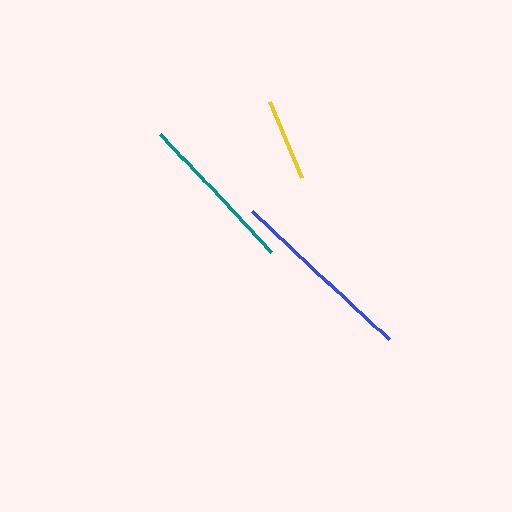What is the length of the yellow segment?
The yellow segment is approximately 82 pixels long.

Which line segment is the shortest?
The yellow line is the shortest at approximately 82 pixels.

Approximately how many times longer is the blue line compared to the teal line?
The blue line is approximately 1.2 times the length of the teal line.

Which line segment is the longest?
The blue line is the longest at approximately 187 pixels.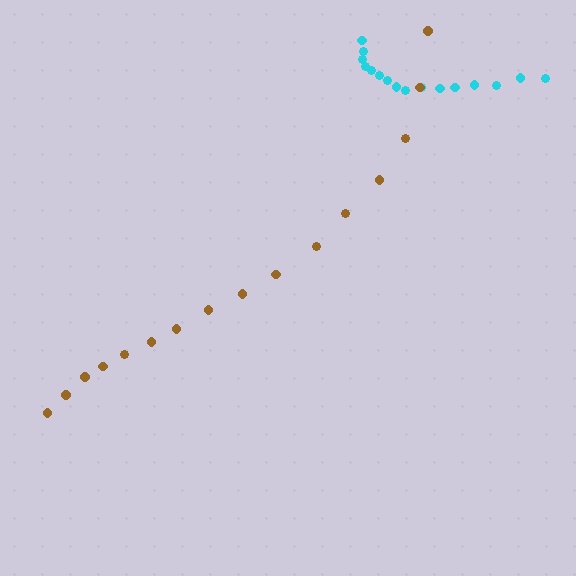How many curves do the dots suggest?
There are 2 distinct paths.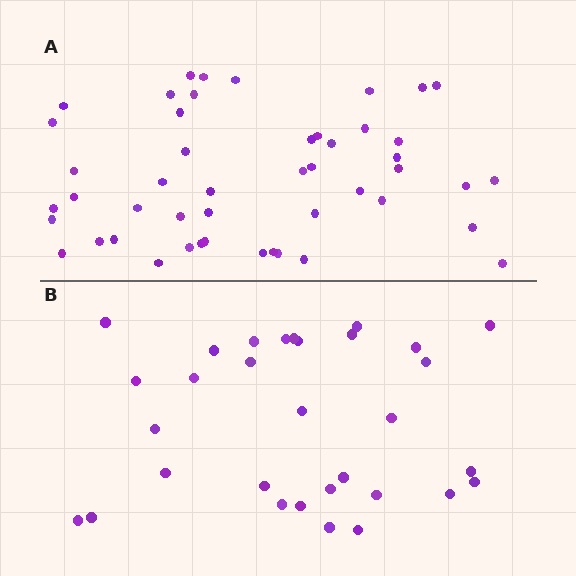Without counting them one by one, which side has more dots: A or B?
Region A (the top region) has more dots.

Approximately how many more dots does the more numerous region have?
Region A has approximately 15 more dots than region B.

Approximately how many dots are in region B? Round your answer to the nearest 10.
About 30 dots. (The exact count is 31, which rounds to 30.)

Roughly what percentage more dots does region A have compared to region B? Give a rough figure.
About 55% more.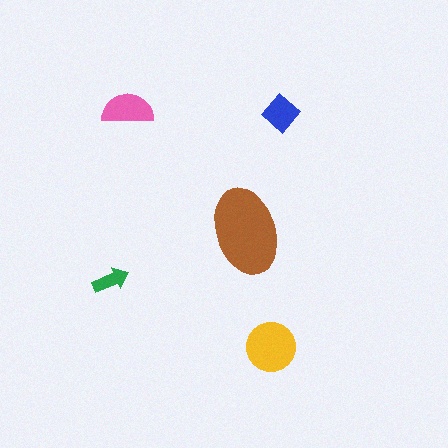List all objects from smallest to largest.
The green arrow, the blue diamond, the pink semicircle, the yellow circle, the brown ellipse.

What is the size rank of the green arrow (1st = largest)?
5th.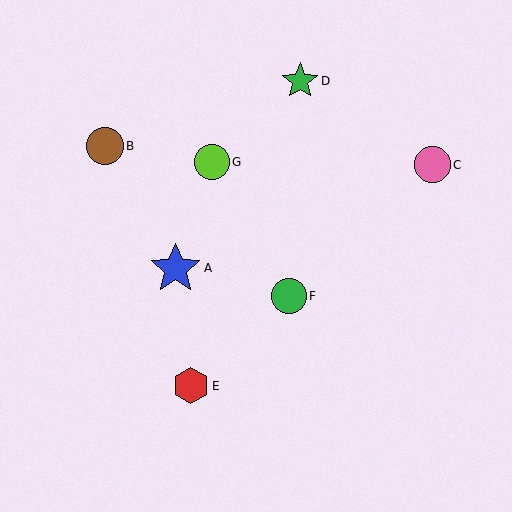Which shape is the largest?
The blue star (labeled A) is the largest.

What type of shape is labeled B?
Shape B is a brown circle.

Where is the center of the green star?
The center of the green star is at (300, 81).